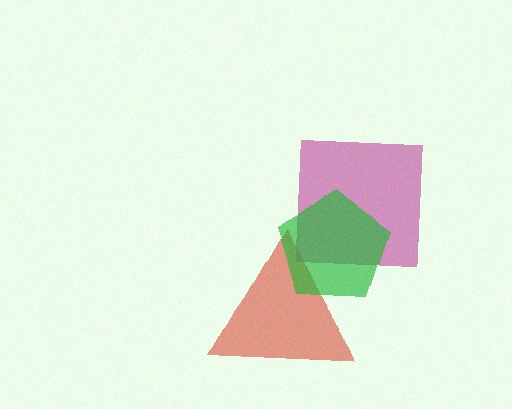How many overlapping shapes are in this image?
There are 3 overlapping shapes in the image.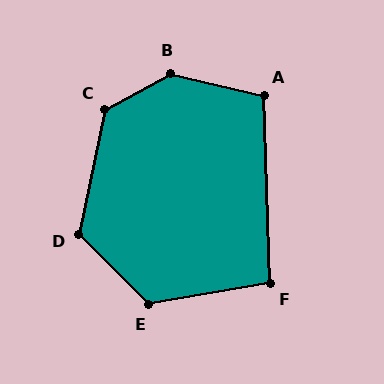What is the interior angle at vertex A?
Approximately 105 degrees (obtuse).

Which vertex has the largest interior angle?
B, at approximately 138 degrees.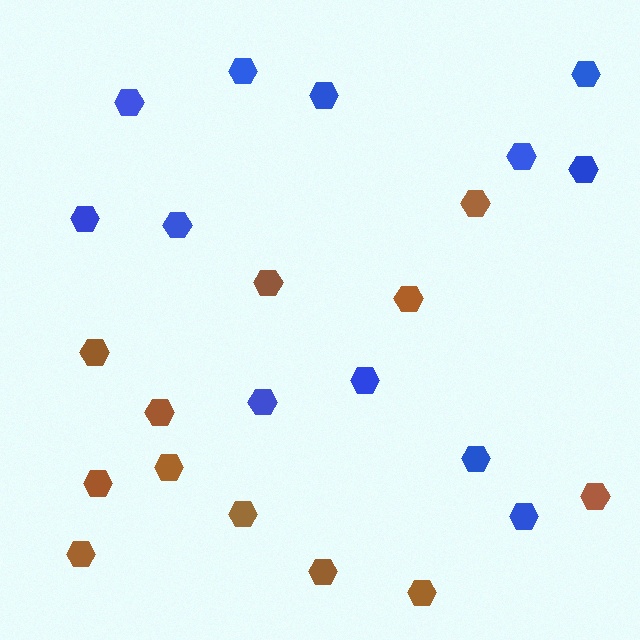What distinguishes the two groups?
There are 2 groups: one group of blue hexagons (12) and one group of brown hexagons (12).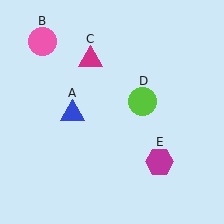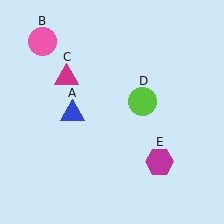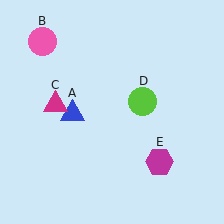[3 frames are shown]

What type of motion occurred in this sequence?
The magenta triangle (object C) rotated counterclockwise around the center of the scene.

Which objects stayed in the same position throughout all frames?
Blue triangle (object A) and pink circle (object B) and lime circle (object D) and magenta hexagon (object E) remained stationary.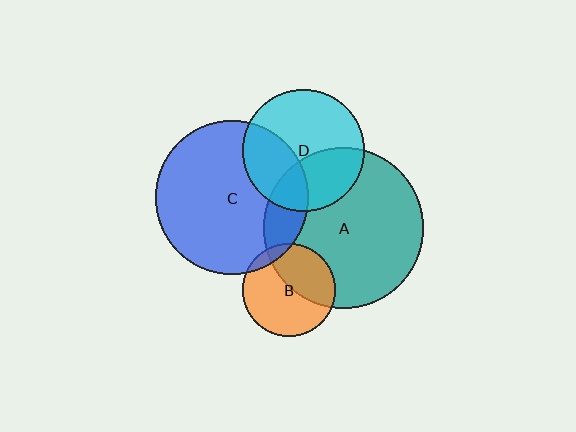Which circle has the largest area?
Circle A (teal).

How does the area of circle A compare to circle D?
Approximately 1.7 times.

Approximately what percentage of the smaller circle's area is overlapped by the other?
Approximately 15%.